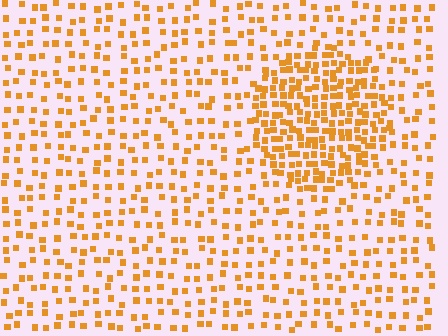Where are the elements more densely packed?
The elements are more densely packed inside the circle boundary.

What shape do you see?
I see a circle.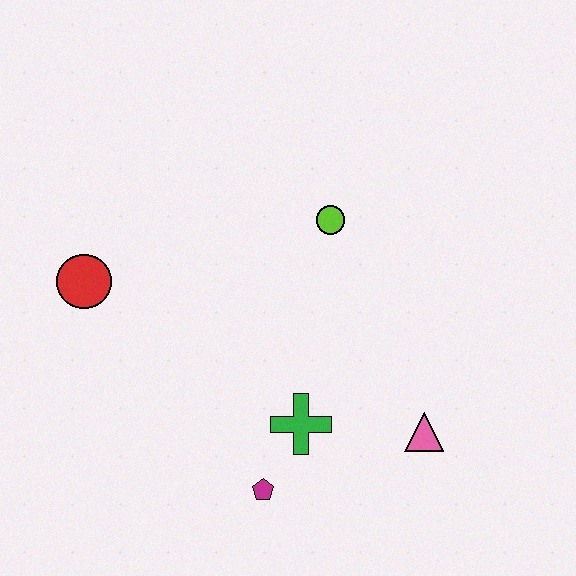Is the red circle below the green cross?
No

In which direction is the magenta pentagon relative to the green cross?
The magenta pentagon is below the green cross.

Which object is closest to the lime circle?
The green cross is closest to the lime circle.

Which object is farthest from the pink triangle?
The red circle is farthest from the pink triangle.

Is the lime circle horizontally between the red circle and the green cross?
No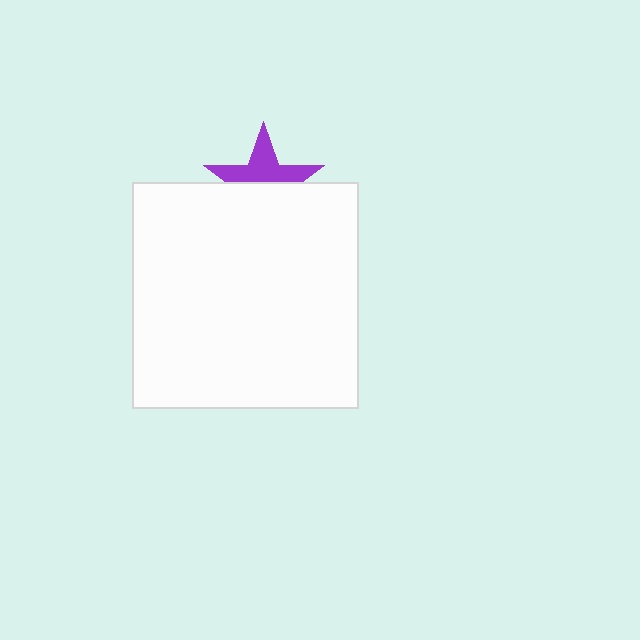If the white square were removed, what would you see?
You would see the complete purple star.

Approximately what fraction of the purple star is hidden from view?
Roughly 52% of the purple star is hidden behind the white square.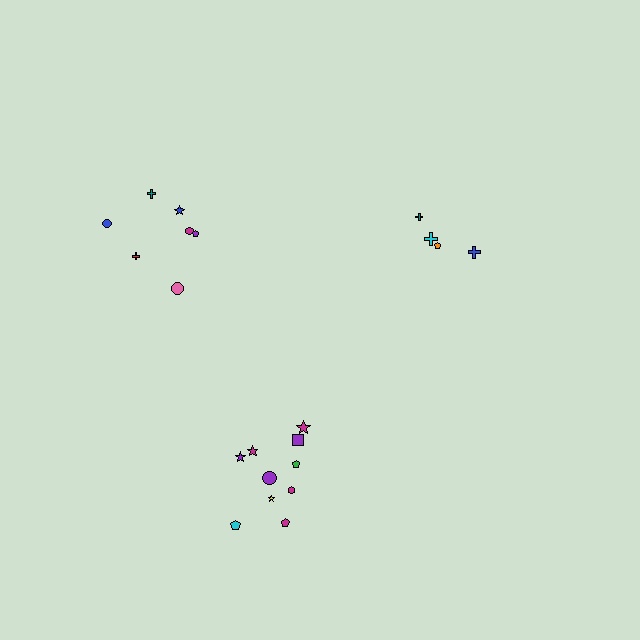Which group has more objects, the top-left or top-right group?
The top-left group.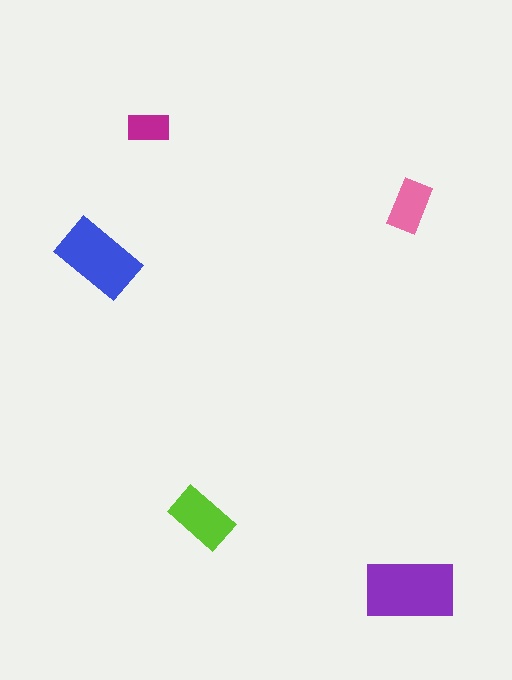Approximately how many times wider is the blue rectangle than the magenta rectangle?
About 2 times wider.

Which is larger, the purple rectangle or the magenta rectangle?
The purple one.